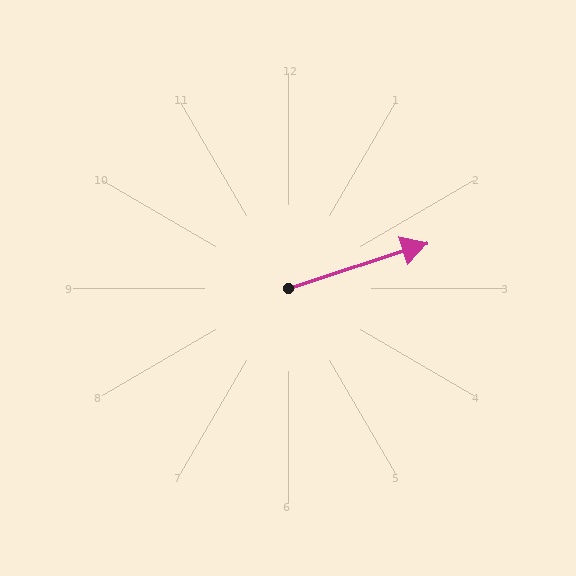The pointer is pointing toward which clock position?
Roughly 2 o'clock.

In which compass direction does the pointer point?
East.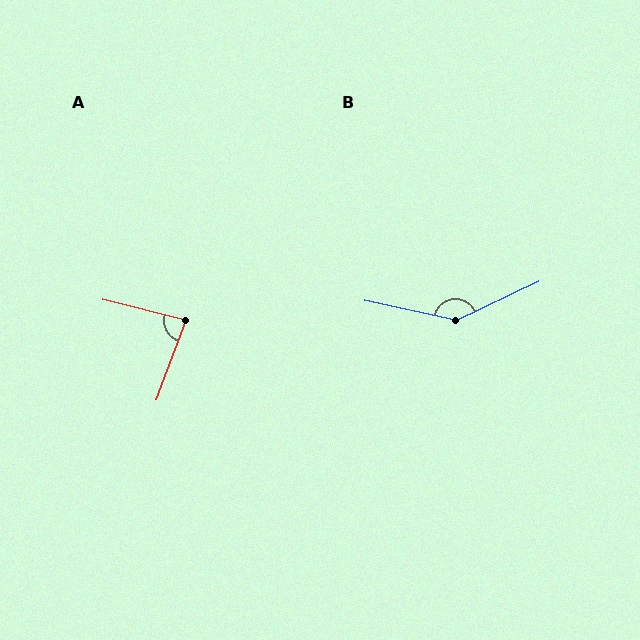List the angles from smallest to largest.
A (83°), B (143°).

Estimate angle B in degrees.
Approximately 143 degrees.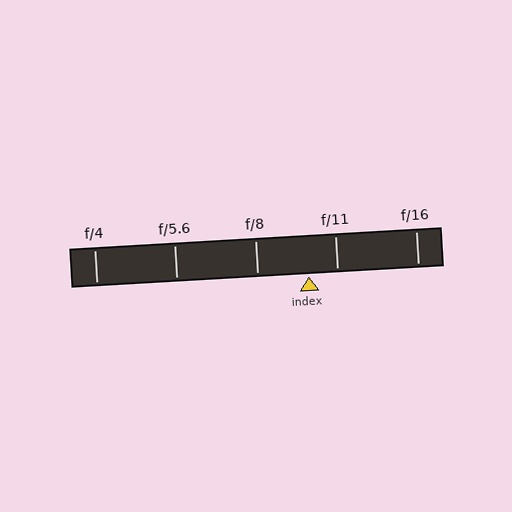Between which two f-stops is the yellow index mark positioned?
The index mark is between f/8 and f/11.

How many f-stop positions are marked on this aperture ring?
There are 5 f-stop positions marked.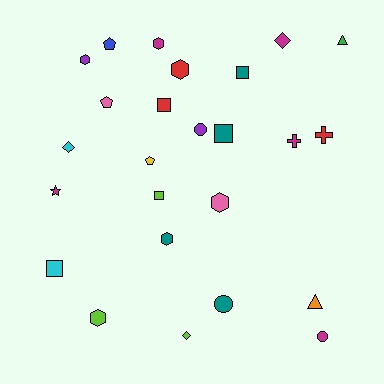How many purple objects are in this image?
There are 2 purple objects.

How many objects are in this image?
There are 25 objects.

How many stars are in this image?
There is 1 star.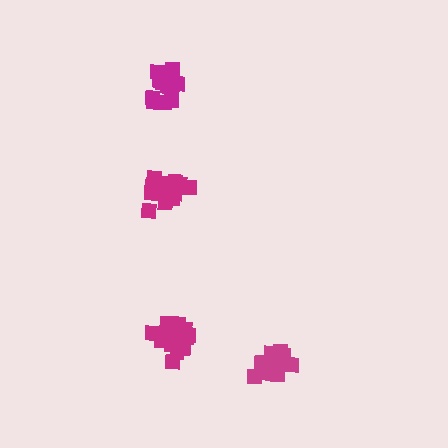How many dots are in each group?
Group 1: 16 dots, Group 2: 20 dots, Group 3: 14 dots, Group 4: 17 dots (67 total).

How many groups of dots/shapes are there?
There are 4 groups.